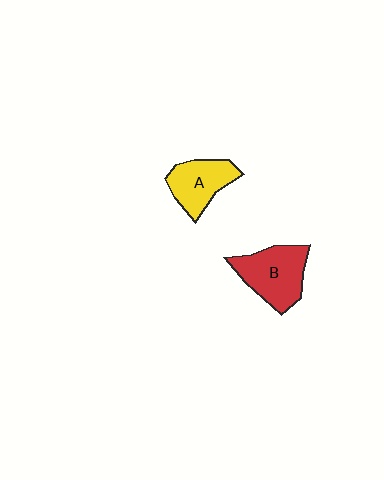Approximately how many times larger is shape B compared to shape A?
Approximately 1.3 times.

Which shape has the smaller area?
Shape A (yellow).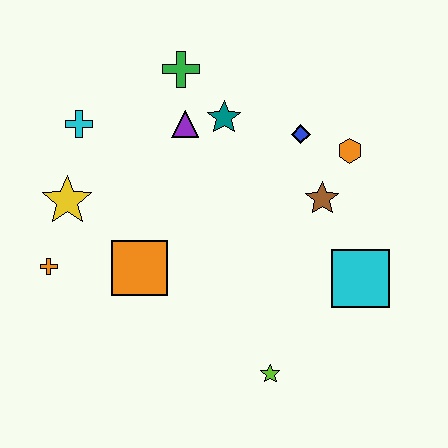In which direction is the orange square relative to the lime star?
The orange square is to the left of the lime star.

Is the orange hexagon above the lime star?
Yes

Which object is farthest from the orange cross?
The orange hexagon is farthest from the orange cross.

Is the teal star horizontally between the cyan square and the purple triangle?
Yes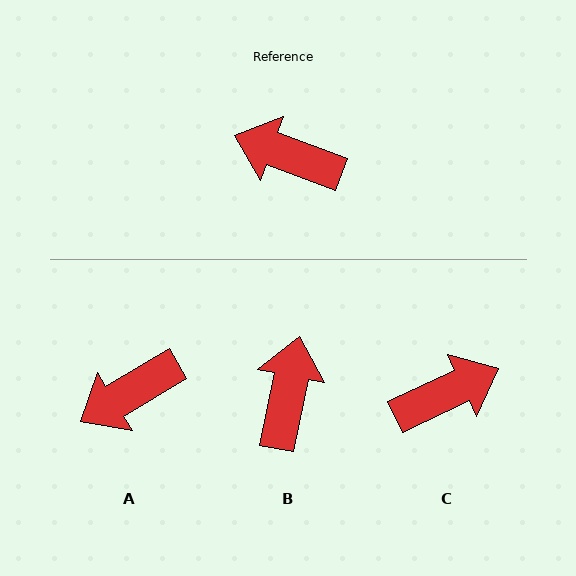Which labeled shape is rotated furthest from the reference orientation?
C, about 135 degrees away.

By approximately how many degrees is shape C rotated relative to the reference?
Approximately 135 degrees clockwise.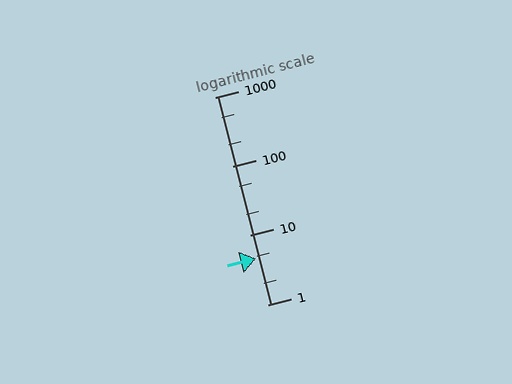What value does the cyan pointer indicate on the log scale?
The pointer indicates approximately 4.7.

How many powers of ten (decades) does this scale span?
The scale spans 3 decades, from 1 to 1000.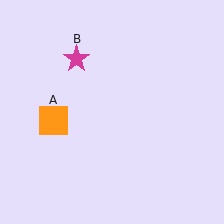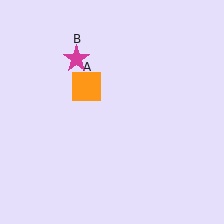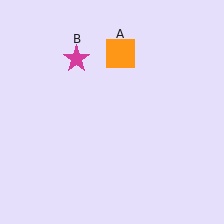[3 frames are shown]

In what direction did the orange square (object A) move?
The orange square (object A) moved up and to the right.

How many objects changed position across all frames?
1 object changed position: orange square (object A).